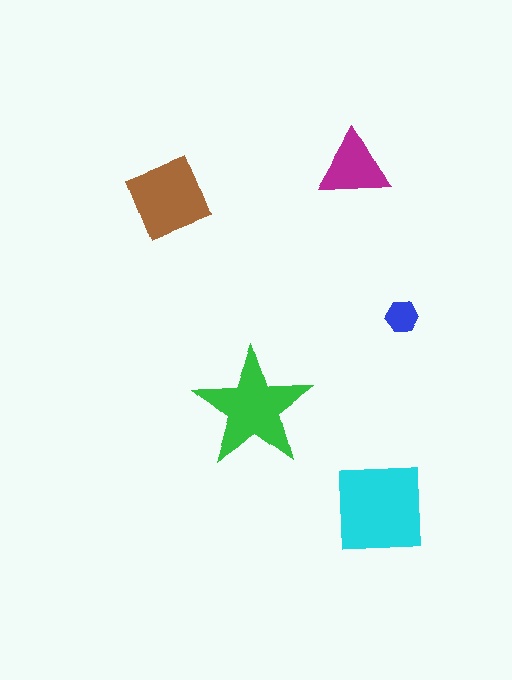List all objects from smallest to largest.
The blue hexagon, the magenta triangle, the brown diamond, the green star, the cyan square.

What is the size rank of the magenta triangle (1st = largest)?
4th.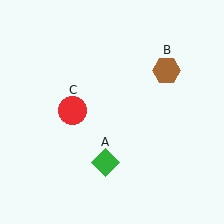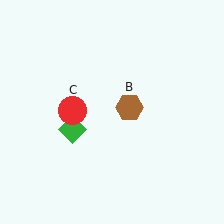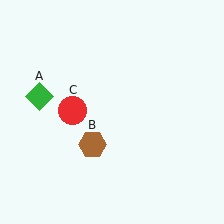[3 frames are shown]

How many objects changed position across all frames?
2 objects changed position: green diamond (object A), brown hexagon (object B).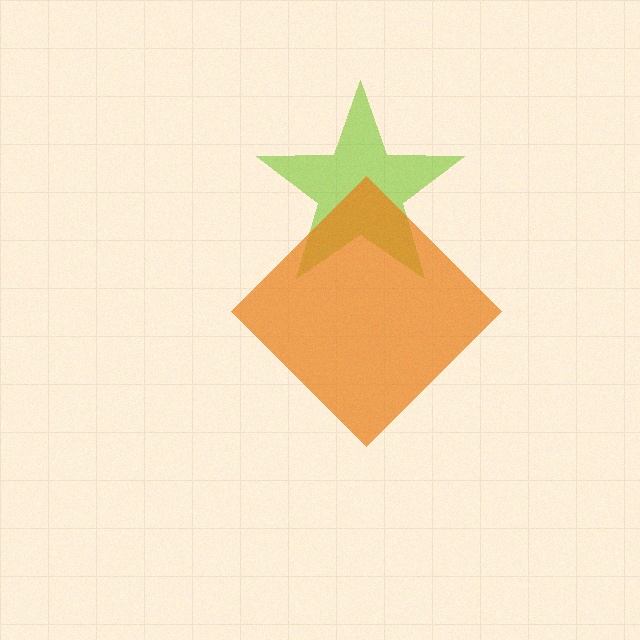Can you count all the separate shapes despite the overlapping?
Yes, there are 2 separate shapes.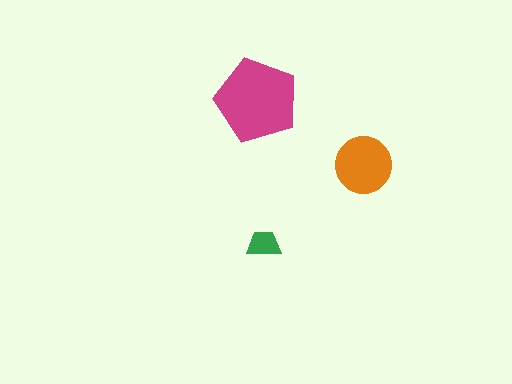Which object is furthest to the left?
The magenta pentagon is leftmost.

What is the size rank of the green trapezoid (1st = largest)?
3rd.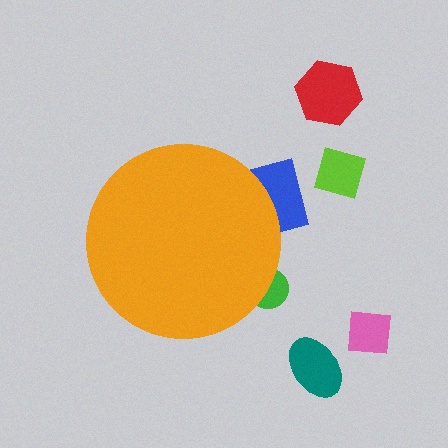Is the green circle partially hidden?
Yes, the green circle is partially hidden behind the orange circle.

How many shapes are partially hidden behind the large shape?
2 shapes are partially hidden.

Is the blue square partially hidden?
Yes, the blue square is partially hidden behind the orange circle.